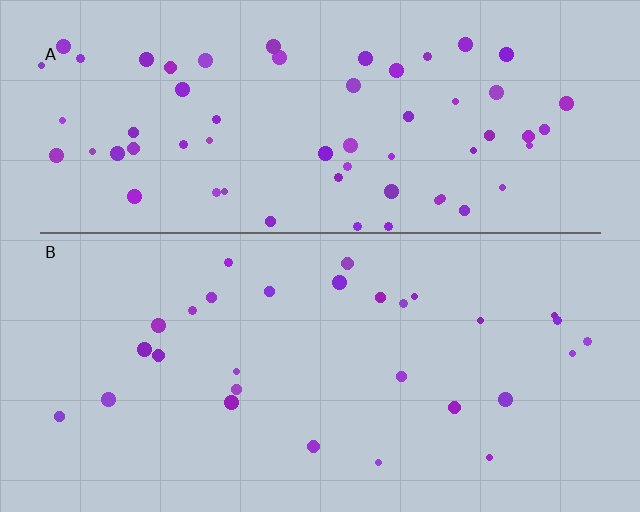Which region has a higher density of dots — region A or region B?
A (the top).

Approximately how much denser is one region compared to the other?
Approximately 2.2× — region A over region B.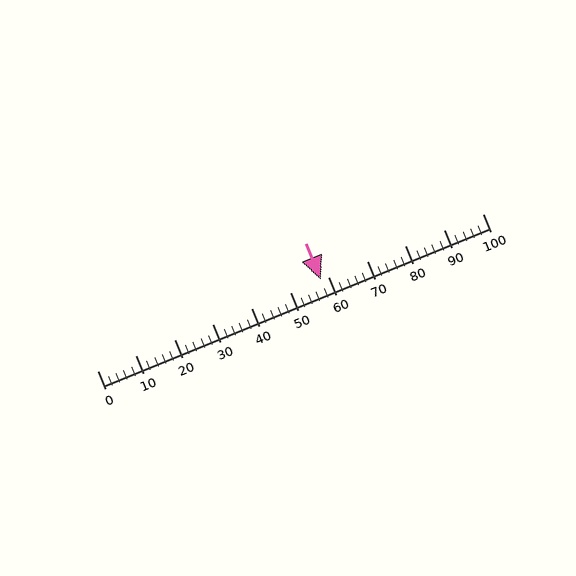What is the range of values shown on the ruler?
The ruler shows values from 0 to 100.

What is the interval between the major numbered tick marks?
The major tick marks are spaced 10 units apart.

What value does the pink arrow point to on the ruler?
The pink arrow points to approximately 58.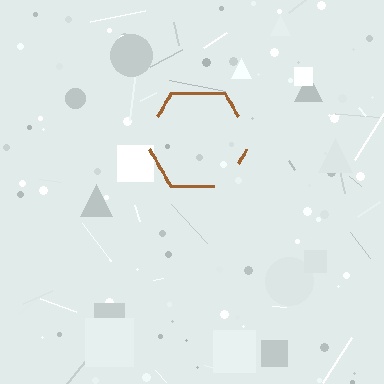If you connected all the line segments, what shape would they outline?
They would outline a hexagon.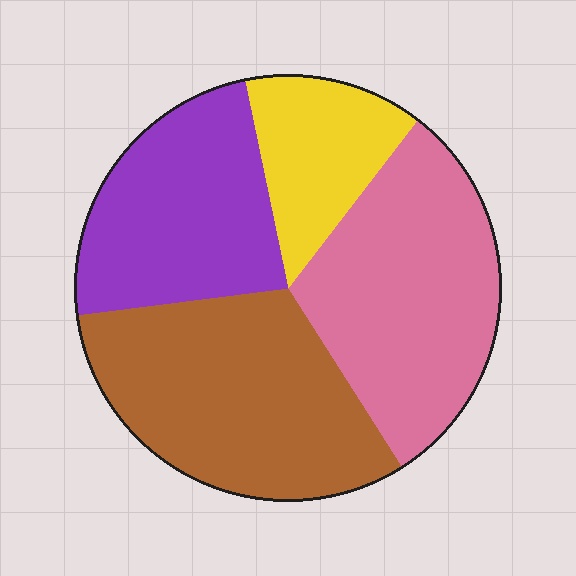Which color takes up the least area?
Yellow, at roughly 15%.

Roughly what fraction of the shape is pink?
Pink takes up about one third (1/3) of the shape.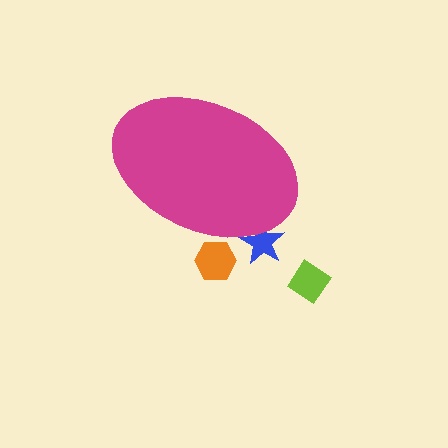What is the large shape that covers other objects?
A magenta ellipse.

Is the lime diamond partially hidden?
No, the lime diamond is fully visible.